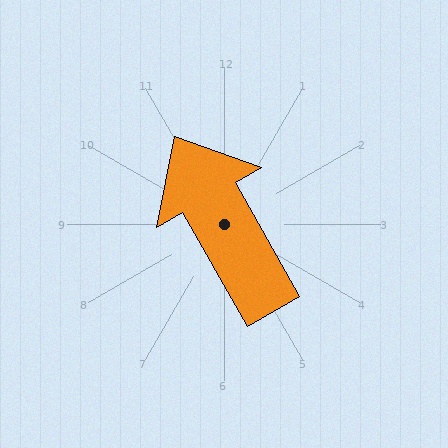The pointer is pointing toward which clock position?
Roughly 11 o'clock.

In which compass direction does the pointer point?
Northwest.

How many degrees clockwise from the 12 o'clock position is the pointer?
Approximately 331 degrees.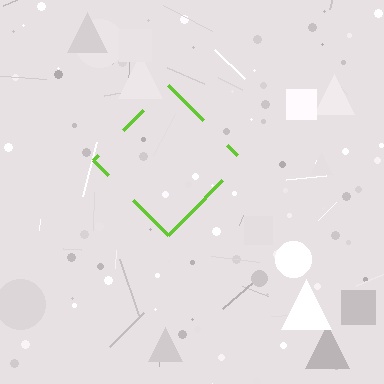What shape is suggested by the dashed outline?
The dashed outline suggests a diamond.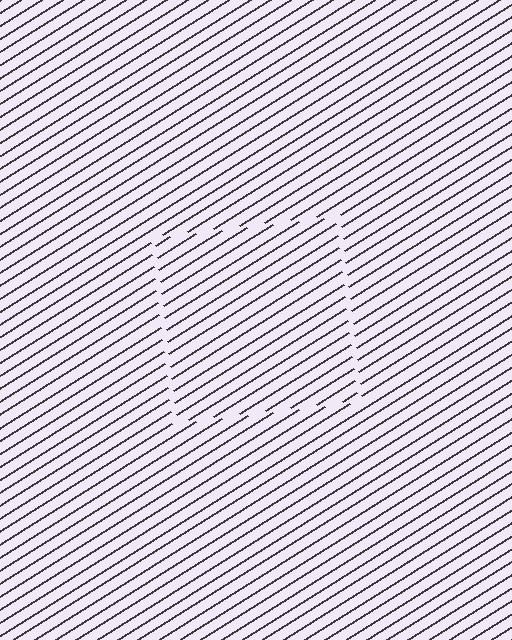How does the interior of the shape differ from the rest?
The interior of the shape contains the same grating, shifted by half a period — the contour is defined by the phase discontinuity where line-ends from the inner and outer gratings abut.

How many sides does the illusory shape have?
4 sides — the line-ends trace a square.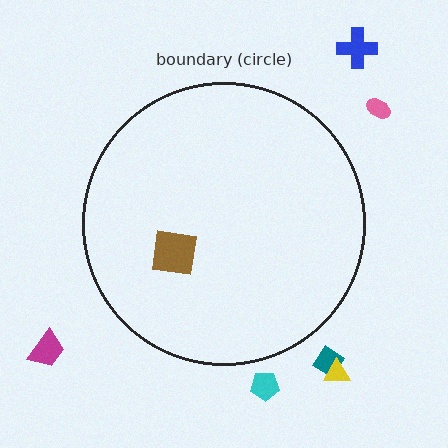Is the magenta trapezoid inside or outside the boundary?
Outside.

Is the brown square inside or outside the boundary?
Inside.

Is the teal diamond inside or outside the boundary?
Outside.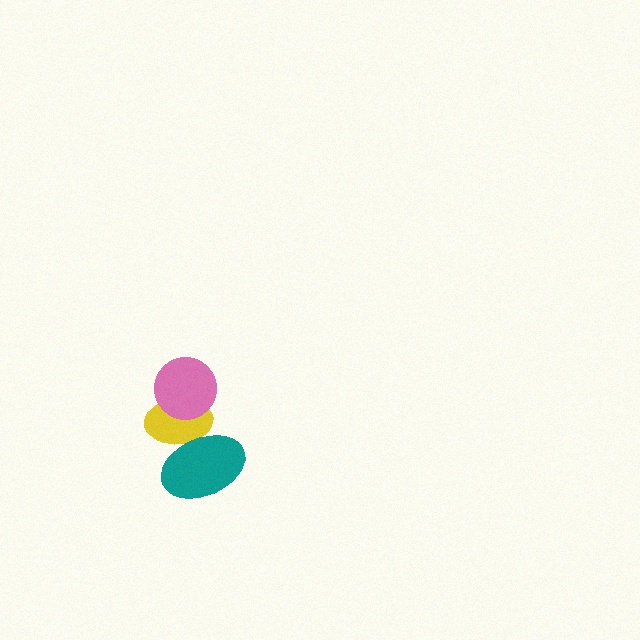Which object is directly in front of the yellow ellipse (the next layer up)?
The pink circle is directly in front of the yellow ellipse.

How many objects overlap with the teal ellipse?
1 object overlaps with the teal ellipse.